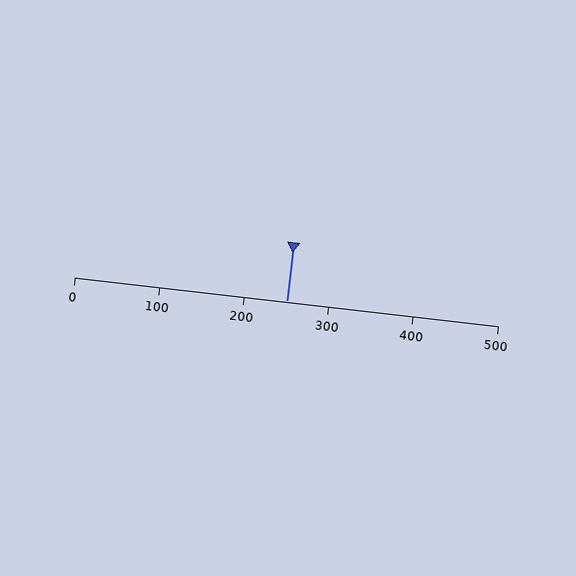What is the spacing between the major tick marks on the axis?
The major ticks are spaced 100 apart.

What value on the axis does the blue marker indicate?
The marker indicates approximately 250.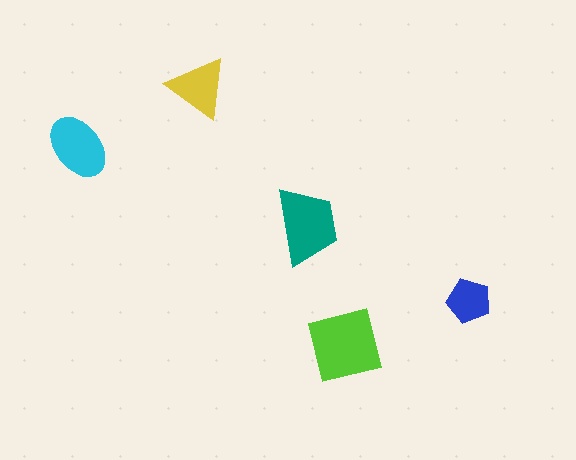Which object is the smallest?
The blue pentagon.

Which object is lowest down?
The lime square is bottommost.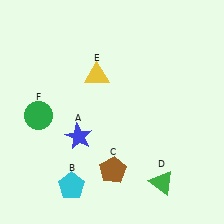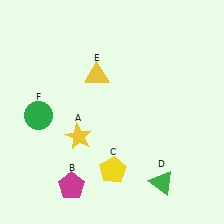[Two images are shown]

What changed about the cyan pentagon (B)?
In Image 1, B is cyan. In Image 2, it changed to magenta.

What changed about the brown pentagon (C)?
In Image 1, C is brown. In Image 2, it changed to yellow.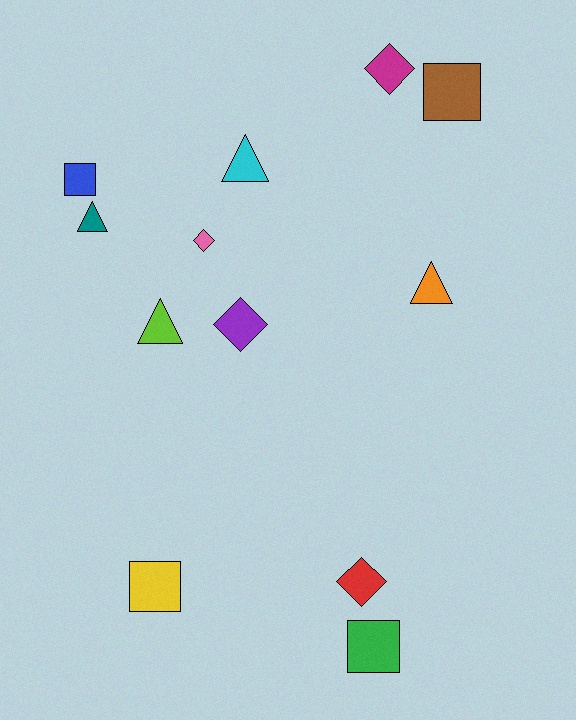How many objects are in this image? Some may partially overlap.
There are 12 objects.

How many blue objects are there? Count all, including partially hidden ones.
There is 1 blue object.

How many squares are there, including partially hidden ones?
There are 4 squares.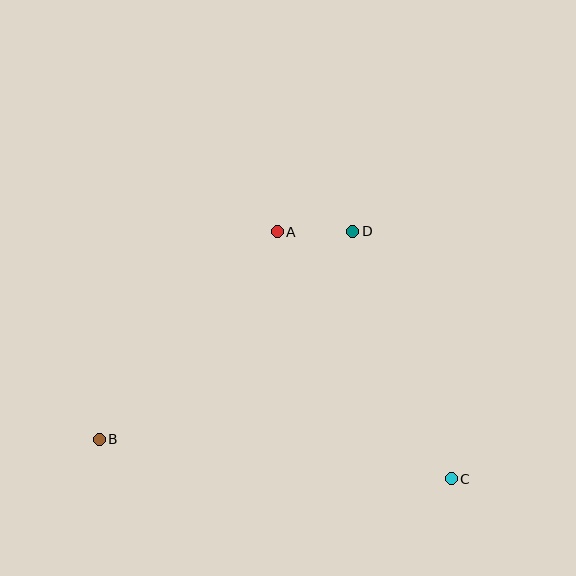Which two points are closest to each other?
Points A and D are closest to each other.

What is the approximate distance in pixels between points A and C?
The distance between A and C is approximately 302 pixels.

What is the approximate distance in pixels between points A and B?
The distance between A and B is approximately 274 pixels.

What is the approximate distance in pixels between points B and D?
The distance between B and D is approximately 328 pixels.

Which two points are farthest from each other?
Points B and C are farthest from each other.